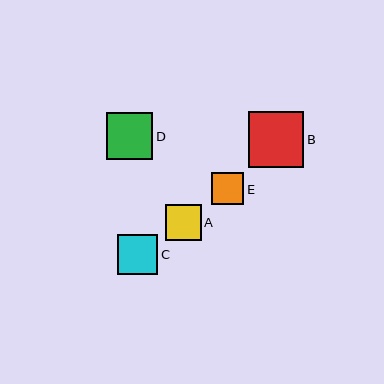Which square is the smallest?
Square E is the smallest with a size of approximately 32 pixels.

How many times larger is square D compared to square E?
Square D is approximately 1.4 times the size of square E.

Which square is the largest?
Square B is the largest with a size of approximately 55 pixels.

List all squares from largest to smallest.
From largest to smallest: B, D, C, A, E.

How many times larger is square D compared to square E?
Square D is approximately 1.4 times the size of square E.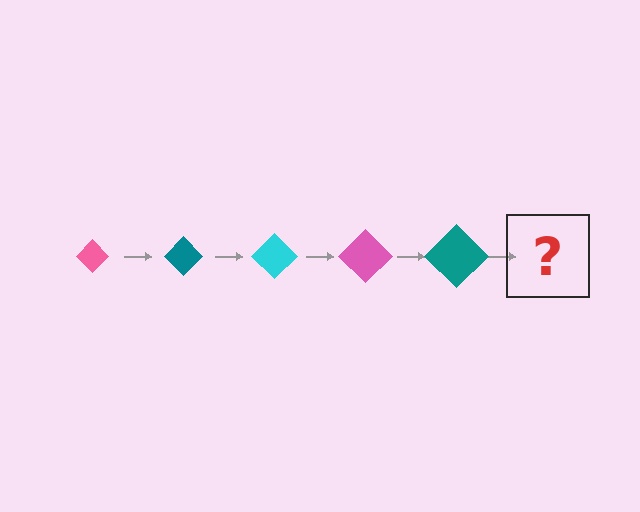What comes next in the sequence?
The next element should be a cyan diamond, larger than the previous one.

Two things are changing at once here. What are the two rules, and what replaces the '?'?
The two rules are that the diamond grows larger each step and the color cycles through pink, teal, and cyan. The '?' should be a cyan diamond, larger than the previous one.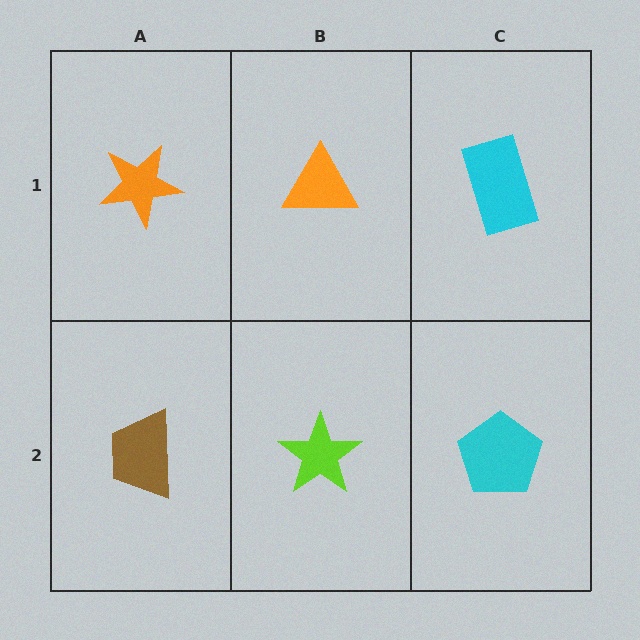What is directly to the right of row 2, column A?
A lime star.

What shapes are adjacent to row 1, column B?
A lime star (row 2, column B), an orange star (row 1, column A), a cyan rectangle (row 1, column C).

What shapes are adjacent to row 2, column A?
An orange star (row 1, column A), a lime star (row 2, column B).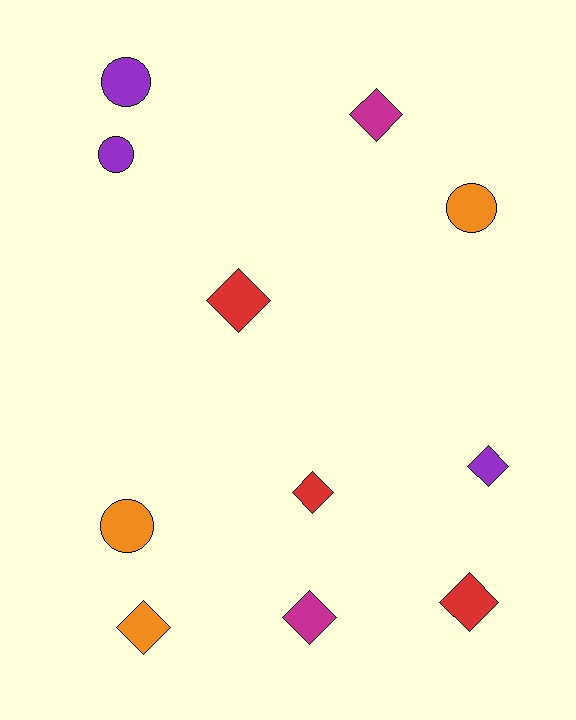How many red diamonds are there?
There are 3 red diamonds.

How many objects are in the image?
There are 11 objects.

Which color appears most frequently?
Purple, with 3 objects.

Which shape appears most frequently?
Diamond, with 7 objects.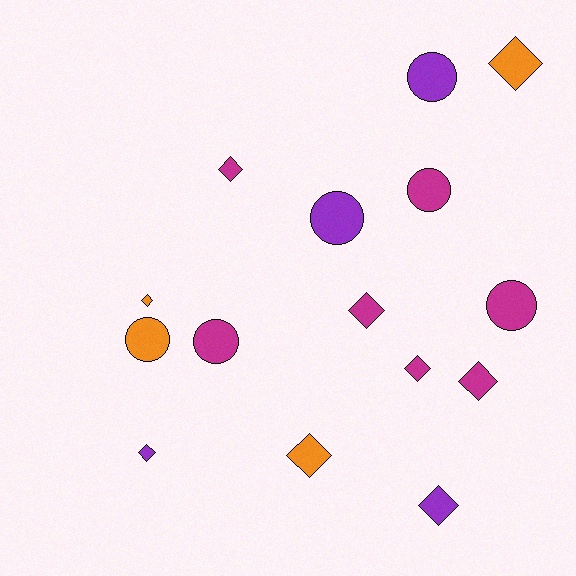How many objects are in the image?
There are 15 objects.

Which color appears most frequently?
Magenta, with 7 objects.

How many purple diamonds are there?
There are 2 purple diamonds.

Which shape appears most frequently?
Diamond, with 9 objects.